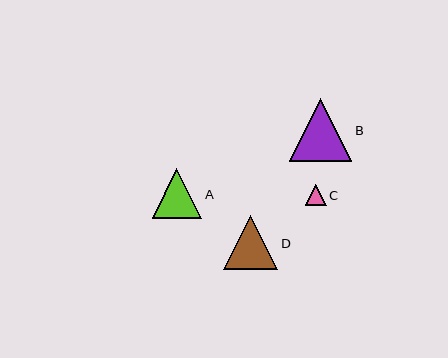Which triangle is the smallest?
Triangle C is the smallest with a size of approximately 21 pixels.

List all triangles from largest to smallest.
From largest to smallest: B, D, A, C.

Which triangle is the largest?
Triangle B is the largest with a size of approximately 63 pixels.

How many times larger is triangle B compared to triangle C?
Triangle B is approximately 2.9 times the size of triangle C.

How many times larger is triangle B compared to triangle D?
Triangle B is approximately 1.2 times the size of triangle D.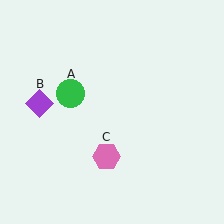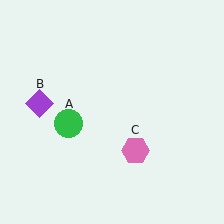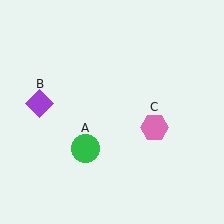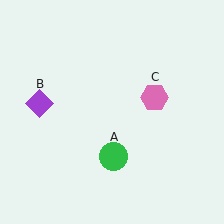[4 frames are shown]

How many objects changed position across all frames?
2 objects changed position: green circle (object A), pink hexagon (object C).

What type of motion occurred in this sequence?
The green circle (object A), pink hexagon (object C) rotated counterclockwise around the center of the scene.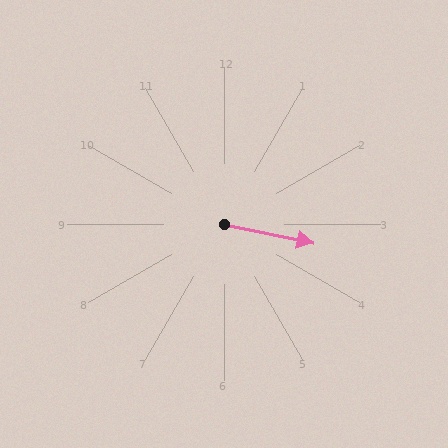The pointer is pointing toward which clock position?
Roughly 3 o'clock.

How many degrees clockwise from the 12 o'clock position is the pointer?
Approximately 102 degrees.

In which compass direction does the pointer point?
East.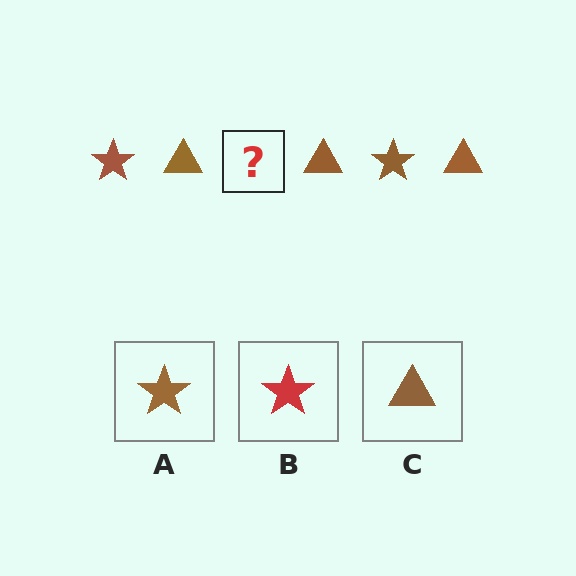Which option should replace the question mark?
Option A.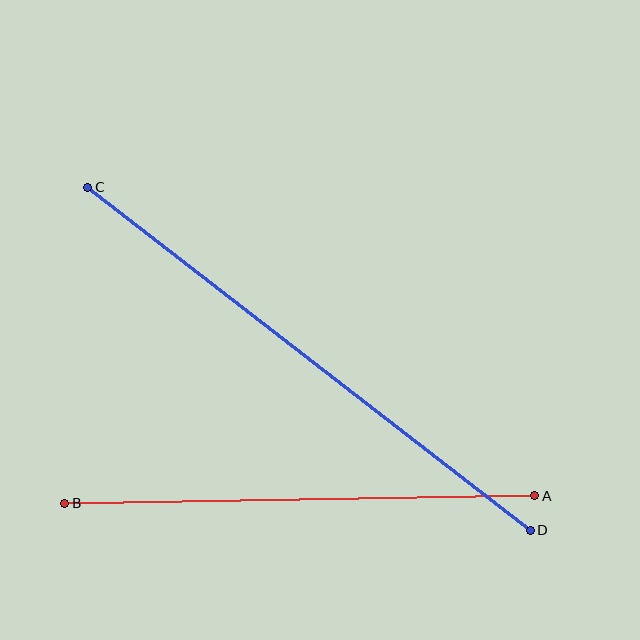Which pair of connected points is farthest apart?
Points C and D are farthest apart.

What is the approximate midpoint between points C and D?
The midpoint is at approximately (309, 359) pixels.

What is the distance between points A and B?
The distance is approximately 470 pixels.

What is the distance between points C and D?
The distance is approximately 560 pixels.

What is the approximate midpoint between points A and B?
The midpoint is at approximately (300, 499) pixels.